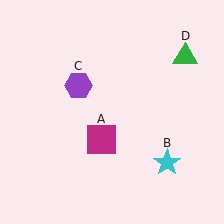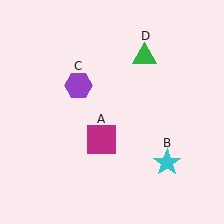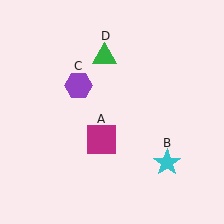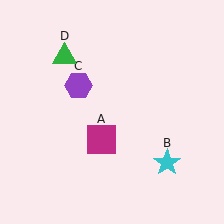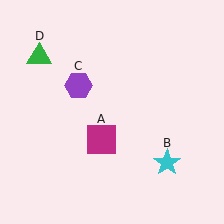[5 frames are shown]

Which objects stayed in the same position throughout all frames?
Magenta square (object A) and cyan star (object B) and purple hexagon (object C) remained stationary.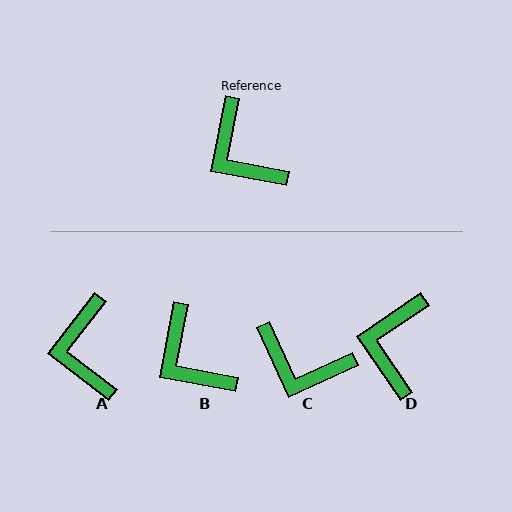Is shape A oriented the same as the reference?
No, it is off by about 27 degrees.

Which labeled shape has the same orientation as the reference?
B.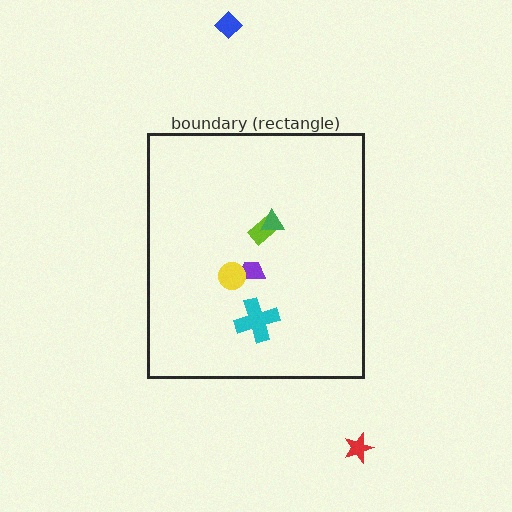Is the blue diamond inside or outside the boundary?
Outside.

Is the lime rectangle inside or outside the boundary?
Inside.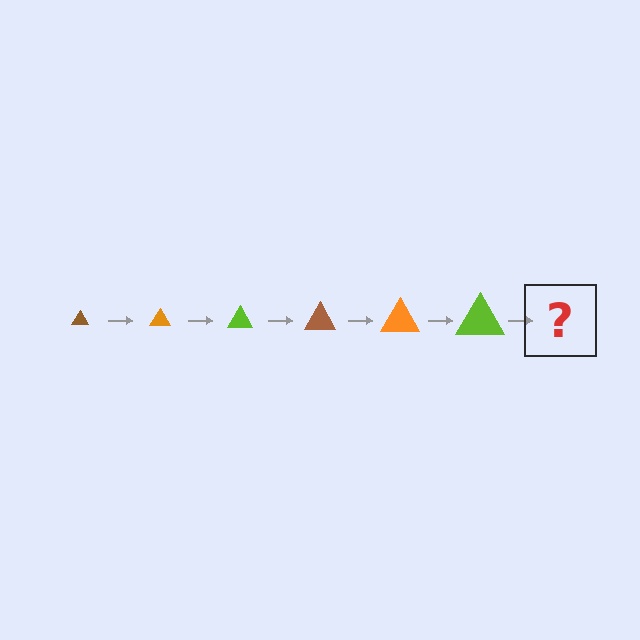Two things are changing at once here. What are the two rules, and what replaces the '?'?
The two rules are that the triangle grows larger each step and the color cycles through brown, orange, and lime. The '?' should be a brown triangle, larger than the previous one.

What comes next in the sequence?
The next element should be a brown triangle, larger than the previous one.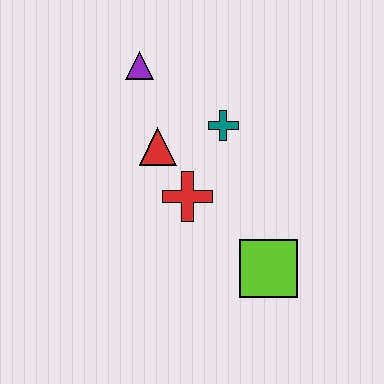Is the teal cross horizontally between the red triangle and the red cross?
No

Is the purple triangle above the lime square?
Yes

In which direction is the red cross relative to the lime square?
The red cross is to the left of the lime square.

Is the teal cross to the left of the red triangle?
No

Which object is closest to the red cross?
The red triangle is closest to the red cross.